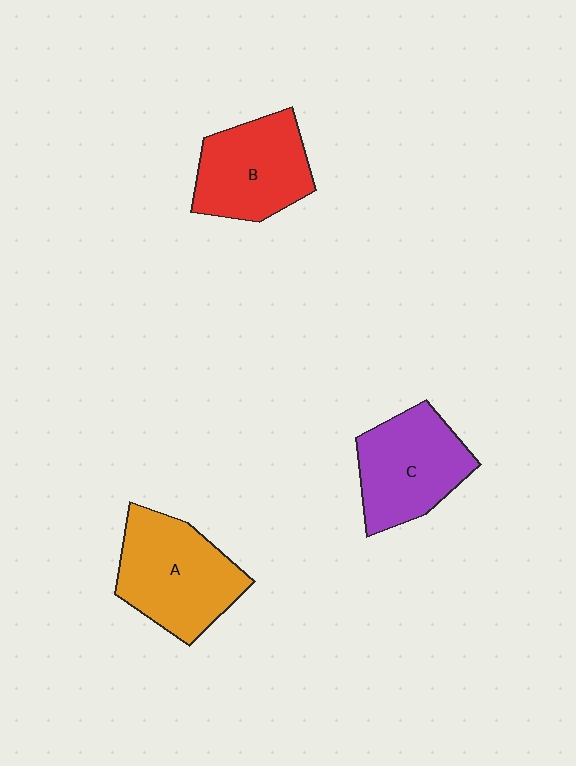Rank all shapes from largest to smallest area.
From largest to smallest: A (orange), C (purple), B (red).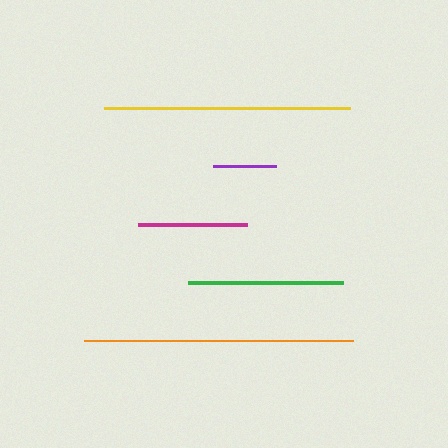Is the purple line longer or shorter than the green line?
The green line is longer than the purple line.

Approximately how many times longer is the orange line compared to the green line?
The orange line is approximately 1.7 times the length of the green line.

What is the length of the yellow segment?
The yellow segment is approximately 246 pixels long.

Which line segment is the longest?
The orange line is the longest at approximately 270 pixels.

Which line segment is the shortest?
The purple line is the shortest at approximately 62 pixels.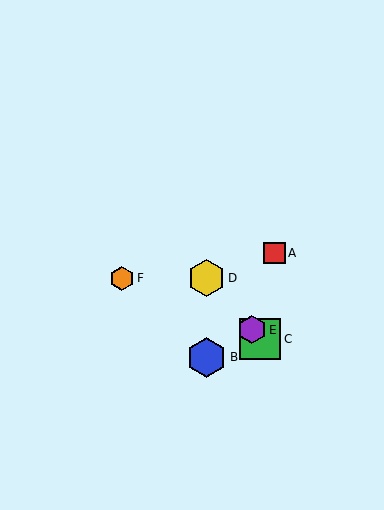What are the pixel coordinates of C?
Object C is at (260, 339).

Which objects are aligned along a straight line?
Objects C, D, E are aligned along a straight line.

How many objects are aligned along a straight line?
3 objects (C, D, E) are aligned along a straight line.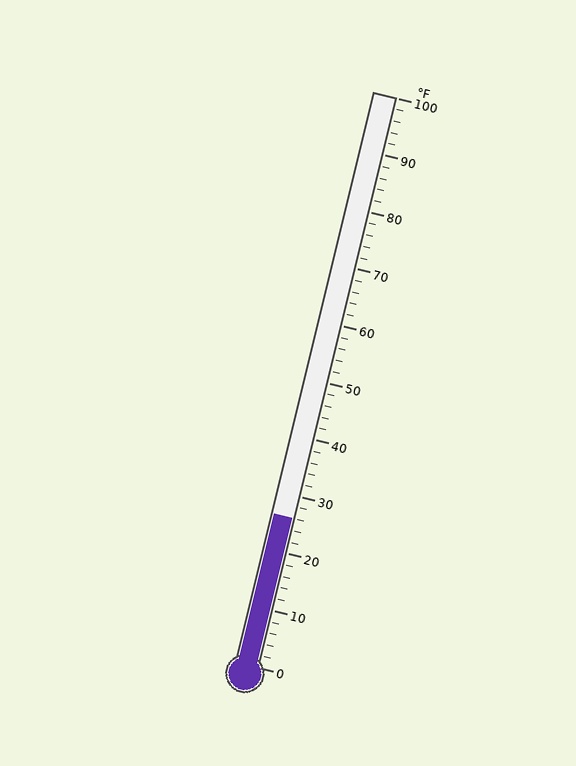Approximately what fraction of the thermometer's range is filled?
The thermometer is filled to approximately 25% of its range.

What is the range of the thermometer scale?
The thermometer scale ranges from 0°F to 100°F.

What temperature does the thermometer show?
The thermometer shows approximately 26°F.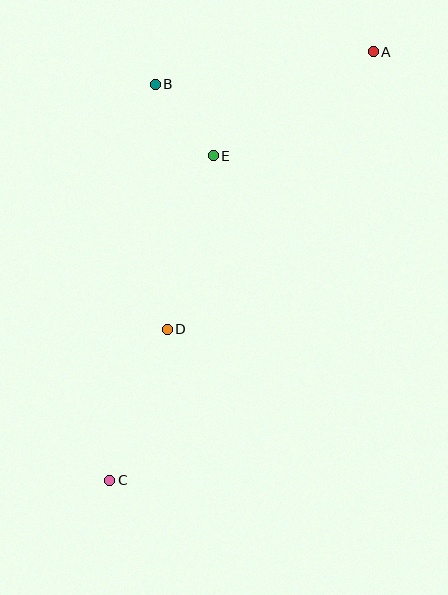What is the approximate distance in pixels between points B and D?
The distance between B and D is approximately 245 pixels.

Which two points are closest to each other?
Points B and E are closest to each other.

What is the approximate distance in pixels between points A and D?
The distance between A and D is approximately 346 pixels.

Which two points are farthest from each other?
Points A and C are farthest from each other.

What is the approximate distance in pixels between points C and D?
The distance between C and D is approximately 162 pixels.